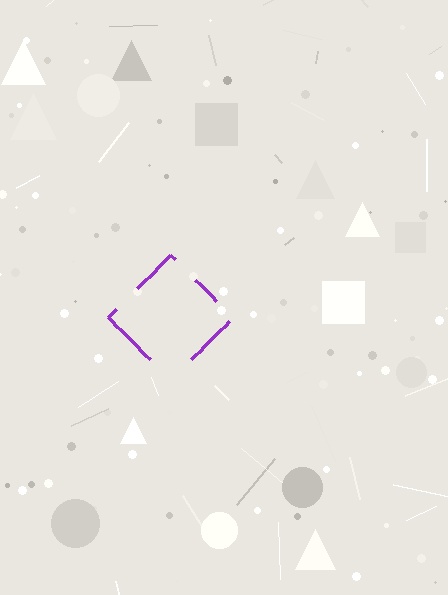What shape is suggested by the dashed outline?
The dashed outline suggests a diamond.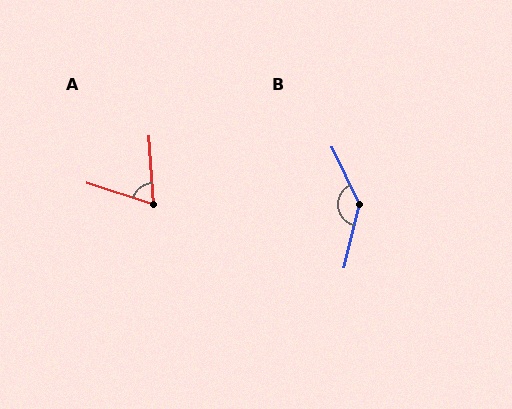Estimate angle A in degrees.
Approximately 68 degrees.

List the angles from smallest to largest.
A (68°), B (141°).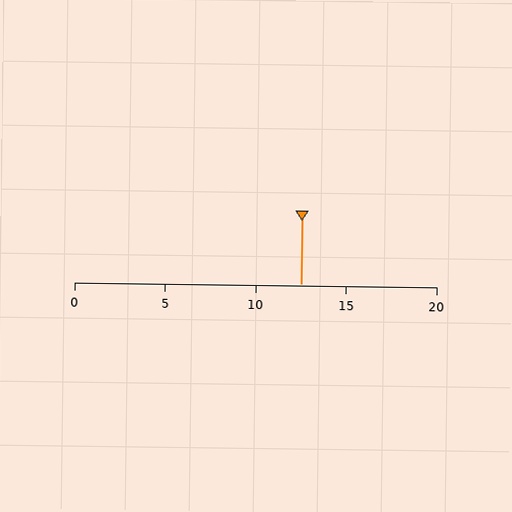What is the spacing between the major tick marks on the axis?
The major ticks are spaced 5 apart.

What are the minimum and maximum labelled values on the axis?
The axis runs from 0 to 20.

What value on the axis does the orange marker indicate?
The marker indicates approximately 12.5.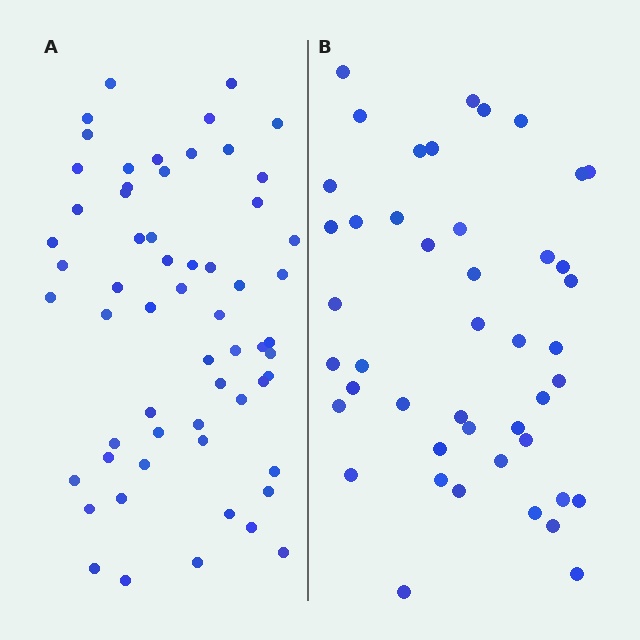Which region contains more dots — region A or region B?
Region A (the left region) has more dots.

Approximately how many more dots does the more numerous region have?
Region A has approximately 15 more dots than region B.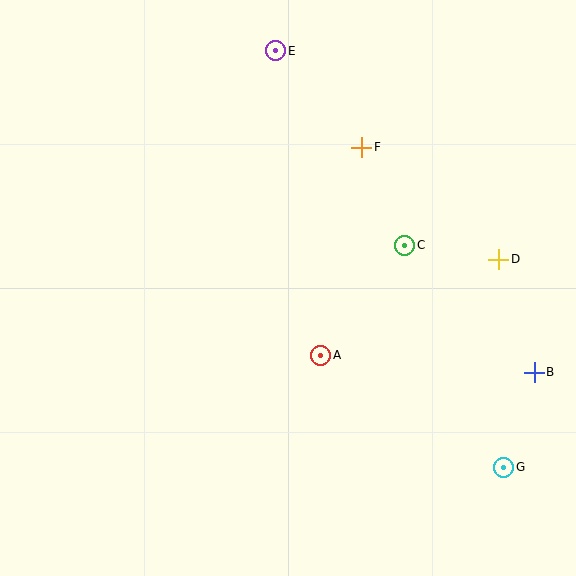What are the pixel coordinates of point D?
Point D is at (499, 259).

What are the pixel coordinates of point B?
Point B is at (534, 372).